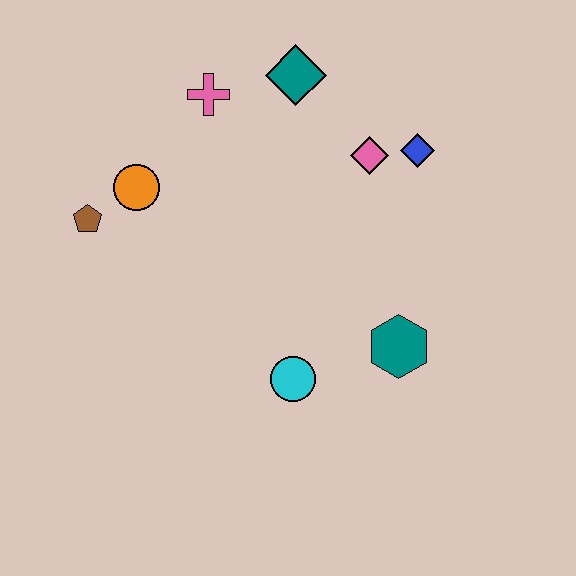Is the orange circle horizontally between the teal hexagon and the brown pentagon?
Yes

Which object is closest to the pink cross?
The teal diamond is closest to the pink cross.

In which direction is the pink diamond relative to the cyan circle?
The pink diamond is above the cyan circle.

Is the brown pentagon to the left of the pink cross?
Yes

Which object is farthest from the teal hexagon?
The brown pentagon is farthest from the teal hexagon.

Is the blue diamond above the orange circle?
Yes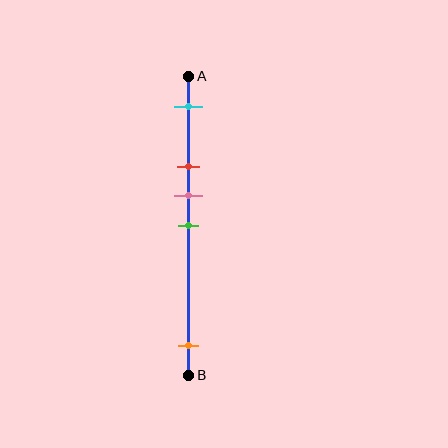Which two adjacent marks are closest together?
The pink and green marks are the closest adjacent pair.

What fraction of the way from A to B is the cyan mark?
The cyan mark is approximately 10% (0.1) of the way from A to B.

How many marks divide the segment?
There are 5 marks dividing the segment.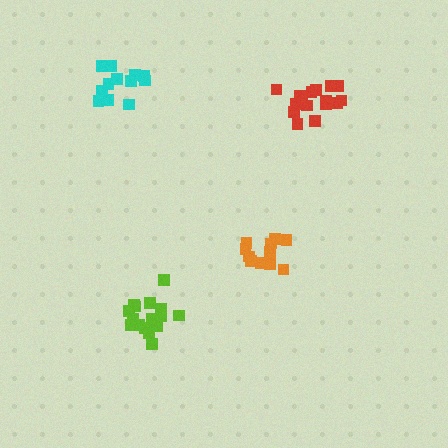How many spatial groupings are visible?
There are 4 spatial groupings.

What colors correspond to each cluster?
The clusters are colored: orange, cyan, red, lime.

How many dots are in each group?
Group 1: 12 dots, Group 2: 12 dots, Group 3: 16 dots, Group 4: 17 dots (57 total).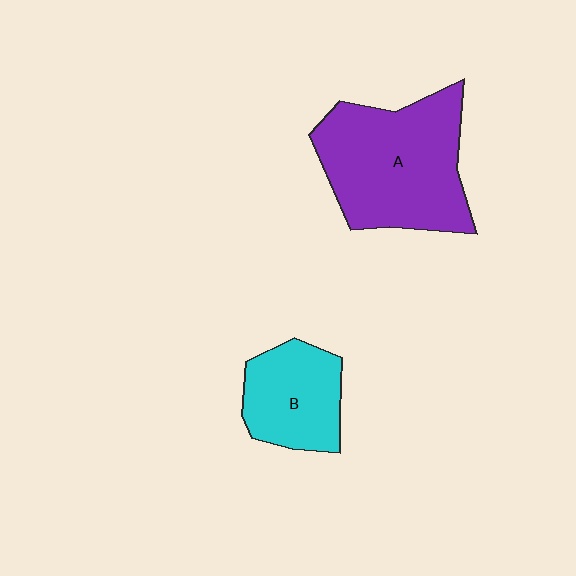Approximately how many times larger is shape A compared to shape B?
Approximately 1.8 times.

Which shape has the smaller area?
Shape B (cyan).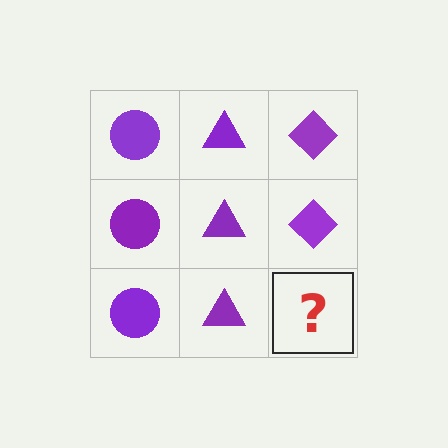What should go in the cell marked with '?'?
The missing cell should contain a purple diamond.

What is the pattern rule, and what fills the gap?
The rule is that each column has a consistent shape. The gap should be filled with a purple diamond.